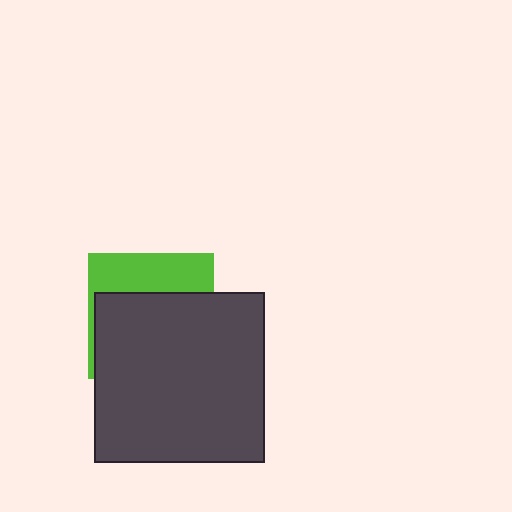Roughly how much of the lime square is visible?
A small part of it is visible (roughly 33%).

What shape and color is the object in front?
The object in front is a dark gray square.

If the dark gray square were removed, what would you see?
You would see the complete lime square.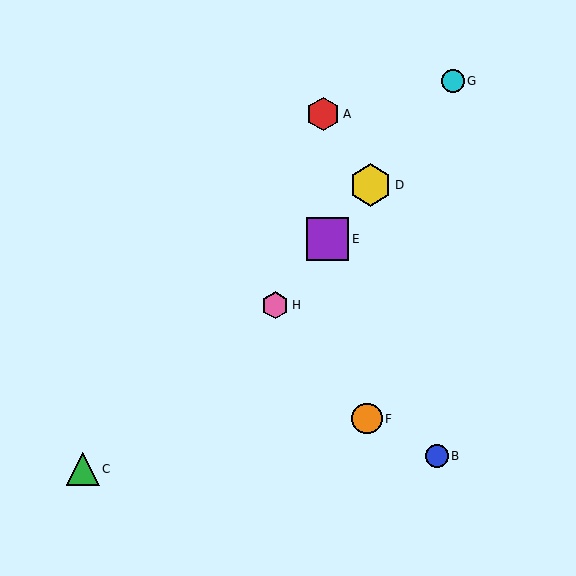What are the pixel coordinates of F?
Object F is at (367, 419).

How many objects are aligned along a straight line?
4 objects (D, E, G, H) are aligned along a straight line.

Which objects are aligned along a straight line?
Objects D, E, G, H are aligned along a straight line.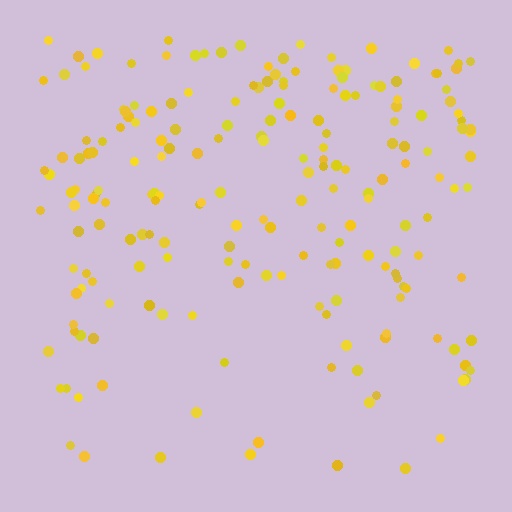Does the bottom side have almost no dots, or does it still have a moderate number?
Still a moderate number, just noticeably fewer than the top.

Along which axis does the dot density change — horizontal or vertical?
Vertical.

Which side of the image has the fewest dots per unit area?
The bottom.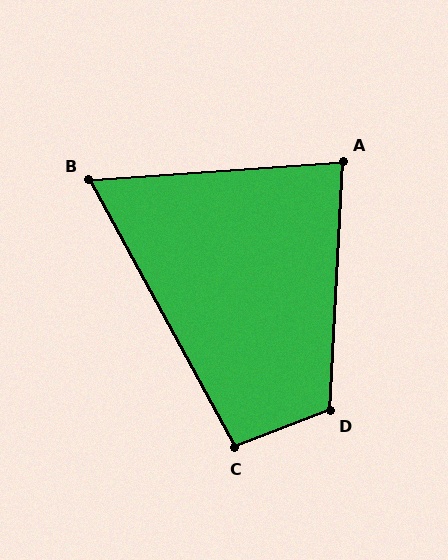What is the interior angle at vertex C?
Approximately 97 degrees (obtuse).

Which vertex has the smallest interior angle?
B, at approximately 66 degrees.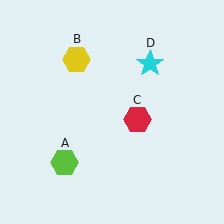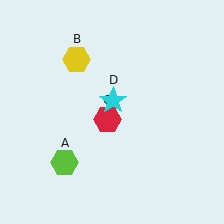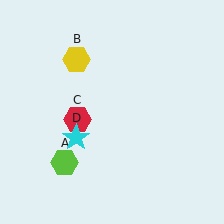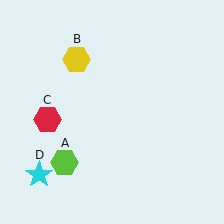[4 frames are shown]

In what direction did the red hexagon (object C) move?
The red hexagon (object C) moved left.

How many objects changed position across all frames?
2 objects changed position: red hexagon (object C), cyan star (object D).